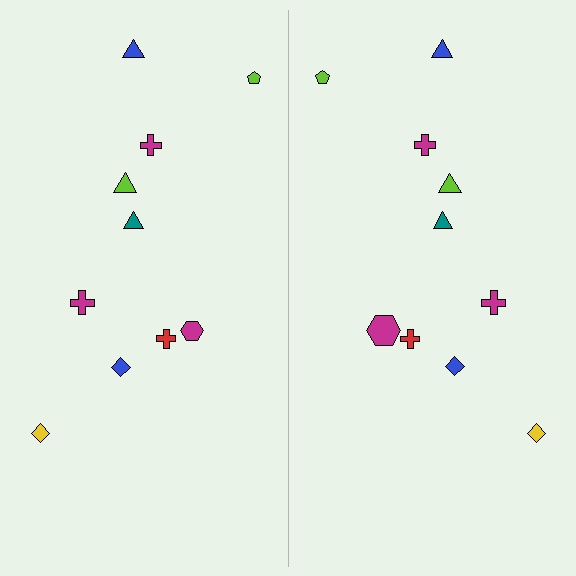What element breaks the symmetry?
The magenta hexagon on the right side has a different size than its mirror counterpart.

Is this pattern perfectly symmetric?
No, the pattern is not perfectly symmetric. The magenta hexagon on the right side has a different size than its mirror counterpart.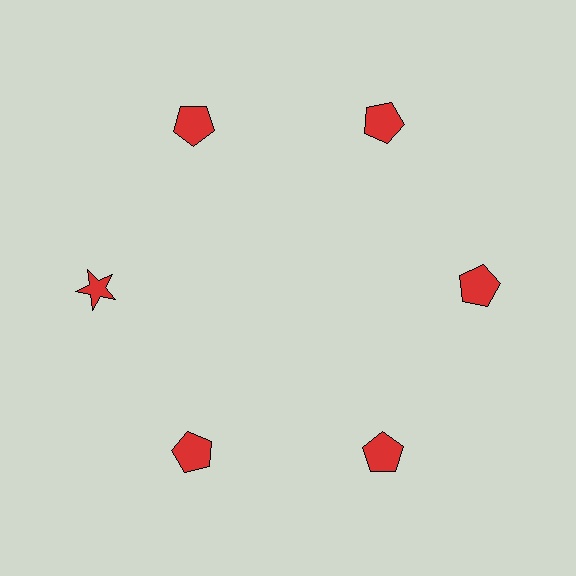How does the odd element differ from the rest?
It has a different shape: star instead of pentagon.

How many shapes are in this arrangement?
There are 6 shapes arranged in a ring pattern.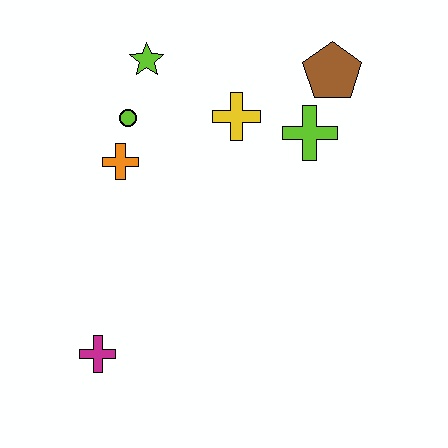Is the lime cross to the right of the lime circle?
Yes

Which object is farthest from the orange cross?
The brown pentagon is farthest from the orange cross.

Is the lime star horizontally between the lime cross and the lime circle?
Yes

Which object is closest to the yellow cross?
The lime cross is closest to the yellow cross.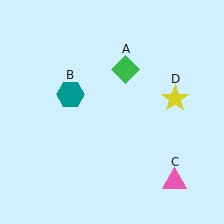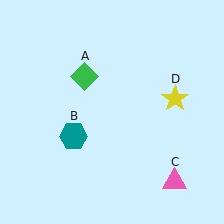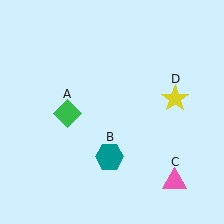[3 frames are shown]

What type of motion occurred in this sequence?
The green diamond (object A), teal hexagon (object B) rotated counterclockwise around the center of the scene.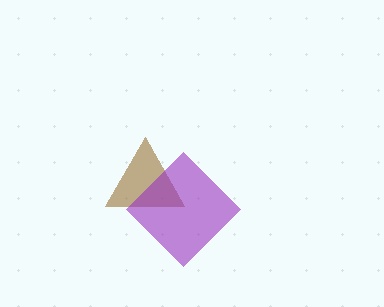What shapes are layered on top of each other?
The layered shapes are: a brown triangle, a purple diamond.